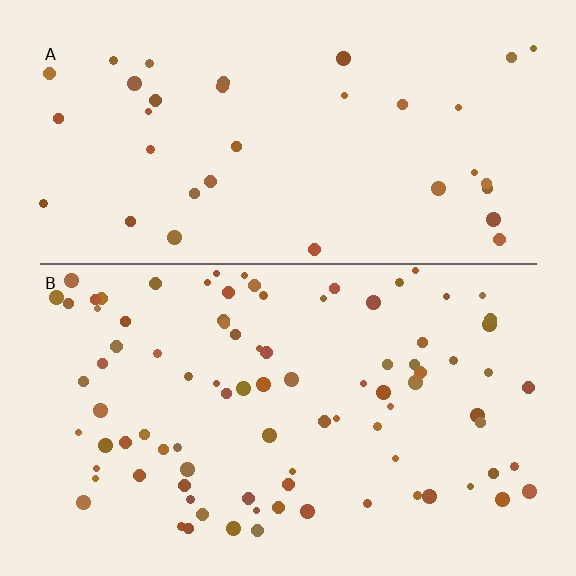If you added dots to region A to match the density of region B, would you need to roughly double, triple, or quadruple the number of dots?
Approximately triple.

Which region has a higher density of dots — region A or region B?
B (the bottom).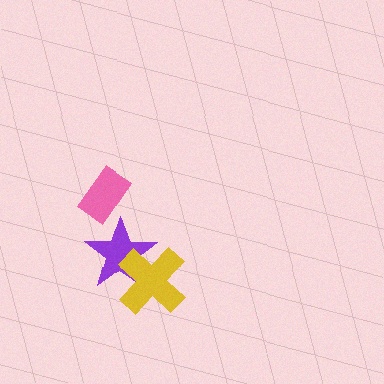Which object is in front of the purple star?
The yellow cross is in front of the purple star.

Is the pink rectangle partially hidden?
No, no other shape covers it.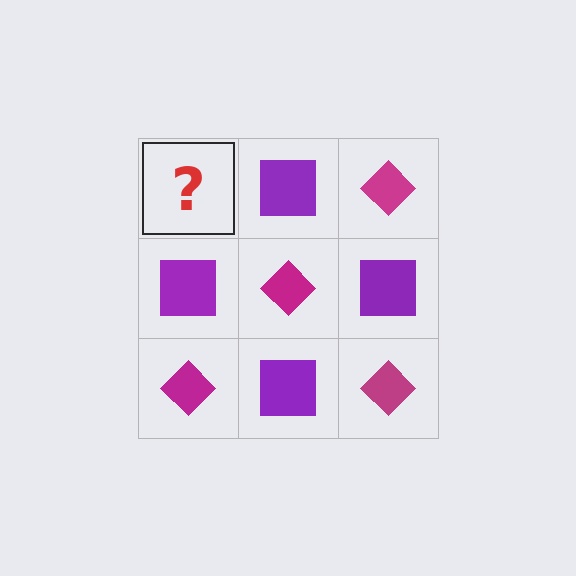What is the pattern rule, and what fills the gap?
The rule is that it alternates magenta diamond and purple square in a checkerboard pattern. The gap should be filled with a magenta diamond.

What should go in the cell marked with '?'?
The missing cell should contain a magenta diamond.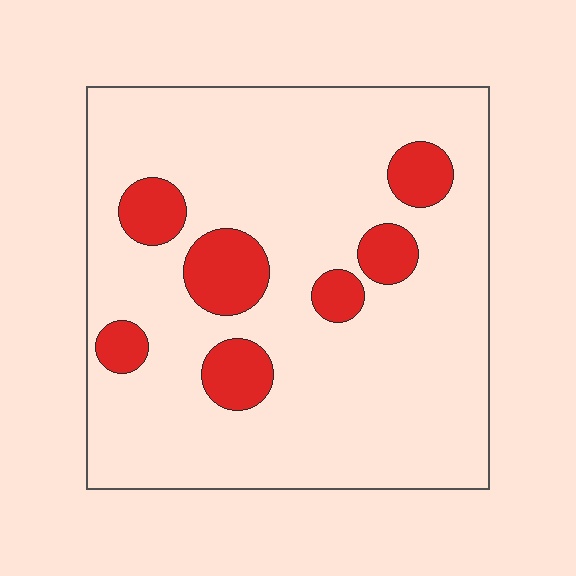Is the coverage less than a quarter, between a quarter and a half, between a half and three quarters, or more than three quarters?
Less than a quarter.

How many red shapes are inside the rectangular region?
7.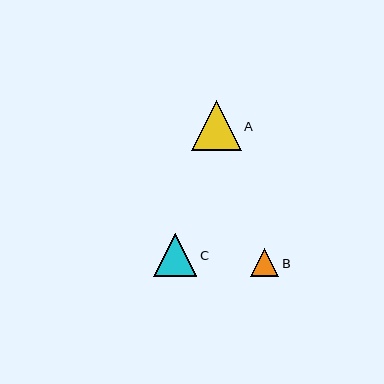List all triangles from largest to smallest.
From largest to smallest: A, C, B.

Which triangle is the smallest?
Triangle B is the smallest with a size of approximately 28 pixels.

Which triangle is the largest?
Triangle A is the largest with a size of approximately 49 pixels.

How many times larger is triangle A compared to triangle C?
Triangle A is approximately 1.1 times the size of triangle C.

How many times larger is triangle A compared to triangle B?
Triangle A is approximately 1.8 times the size of triangle B.